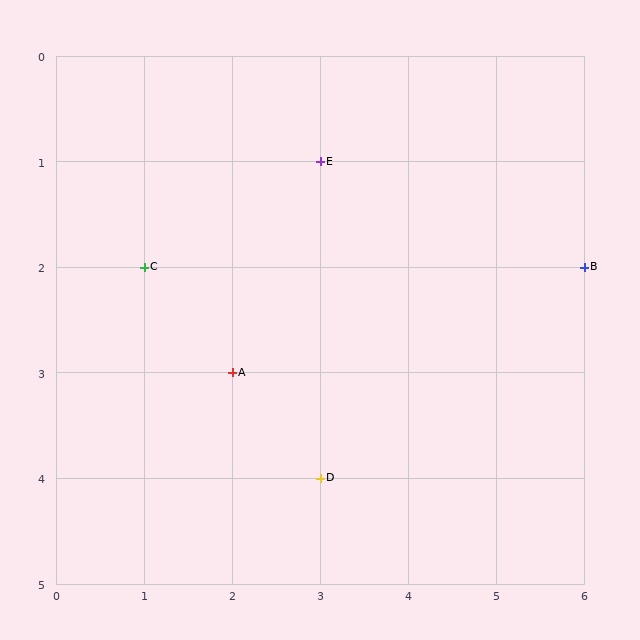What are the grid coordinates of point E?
Point E is at grid coordinates (3, 1).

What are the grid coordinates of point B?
Point B is at grid coordinates (6, 2).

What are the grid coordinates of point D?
Point D is at grid coordinates (3, 4).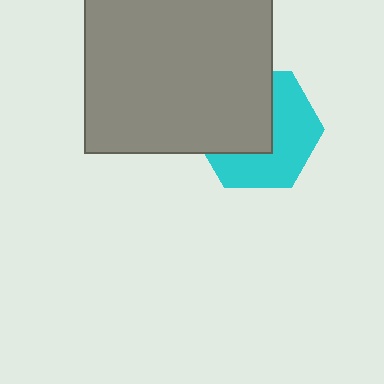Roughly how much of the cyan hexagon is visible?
About half of it is visible (roughly 52%).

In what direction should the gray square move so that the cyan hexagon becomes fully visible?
The gray square should move toward the upper-left. That is the shortest direction to clear the overlap and leave the cyan hexagon fully visible.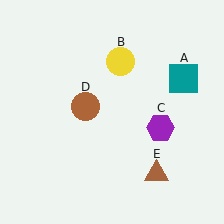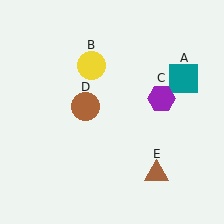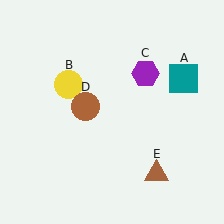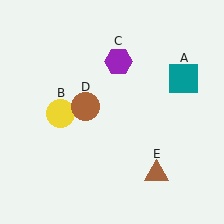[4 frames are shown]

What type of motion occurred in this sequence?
The yellow circle (object B), purple hexagon (object C) rotated counterclockwise around the center of the scene.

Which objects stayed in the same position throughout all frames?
Teal square (object A) and brown circle (object D) and brown triangle (object E) remained stationary.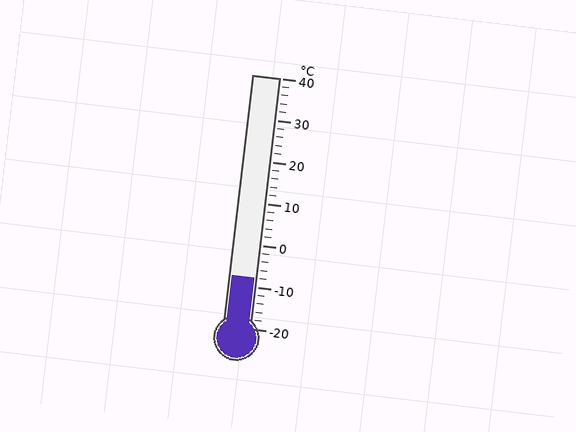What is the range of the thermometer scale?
The thermometer scale ranges from -20°C to 40°C.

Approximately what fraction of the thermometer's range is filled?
The thermometer is filled to approximately 20% of its range.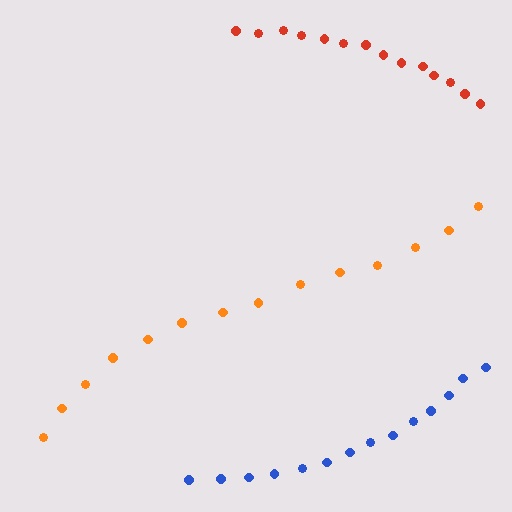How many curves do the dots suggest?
There are 3 distinct paths.